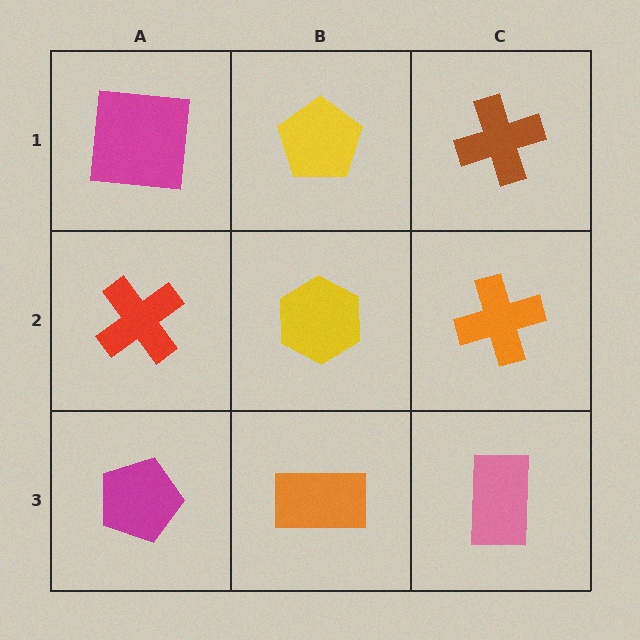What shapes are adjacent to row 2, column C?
A brown cross (row 1, column C), a pink rectangle (row 3, column C), a yellow hexagon (row 2, column B).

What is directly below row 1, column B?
A yellow hexagon.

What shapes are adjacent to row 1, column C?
An orange cross (row 2, column C), a yellow pentagon (row 1, column B).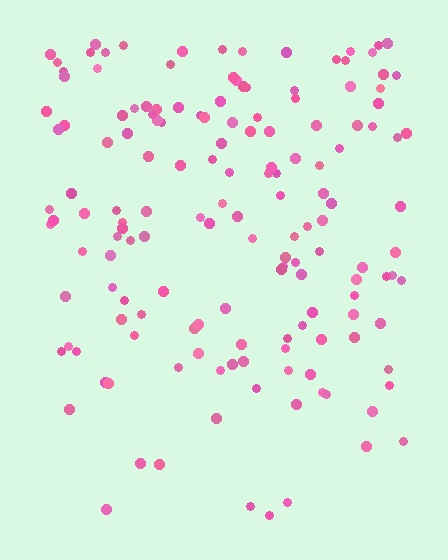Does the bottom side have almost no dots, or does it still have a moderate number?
Still a moderate number, just noticeably fewer than the top.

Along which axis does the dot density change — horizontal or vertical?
Vertical.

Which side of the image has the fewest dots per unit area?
The bottom.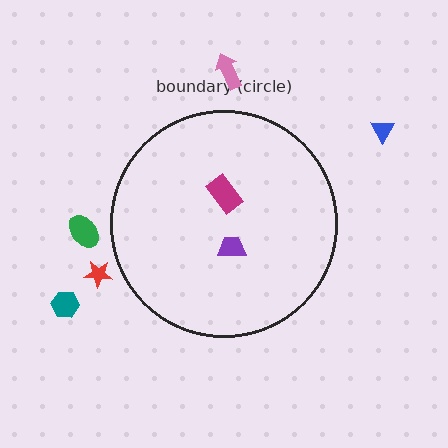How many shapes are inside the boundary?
2 inside, 5 outside.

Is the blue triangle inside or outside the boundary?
Outside.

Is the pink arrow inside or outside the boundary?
Outside.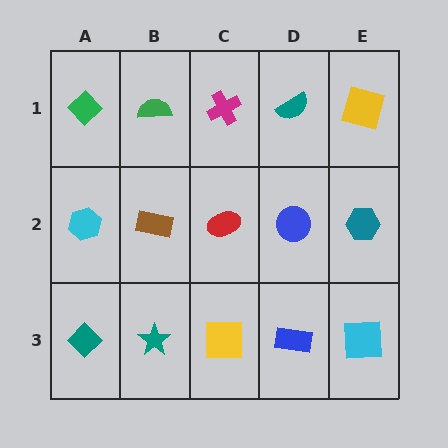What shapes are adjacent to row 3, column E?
A teal hexagon (row 2, column E), a blue rectangle (row 3, column D).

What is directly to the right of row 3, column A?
A teal star.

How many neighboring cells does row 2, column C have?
4.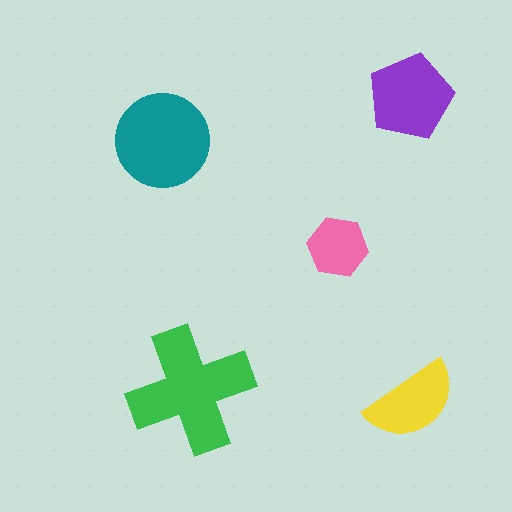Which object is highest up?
The purple pentagon is topmost.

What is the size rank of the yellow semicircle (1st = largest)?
4th.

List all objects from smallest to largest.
The pink hexagon, the yellow semicircle, the purple pentagon, the teal circle, the green cross.